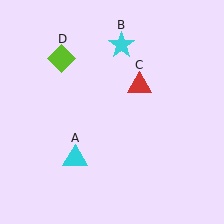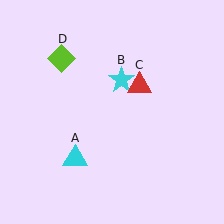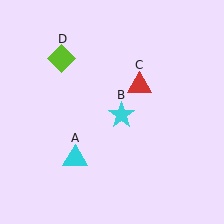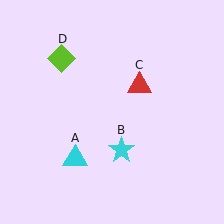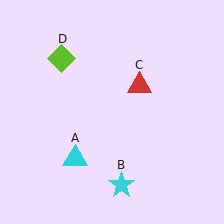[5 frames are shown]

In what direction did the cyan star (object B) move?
The cyan star (object B) moved down.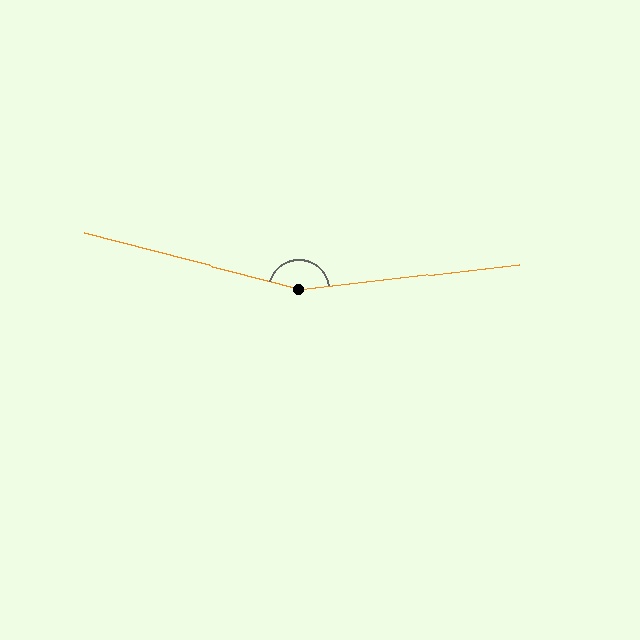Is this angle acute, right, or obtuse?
It is obtuse.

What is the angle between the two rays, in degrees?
Approximately 159 degrees.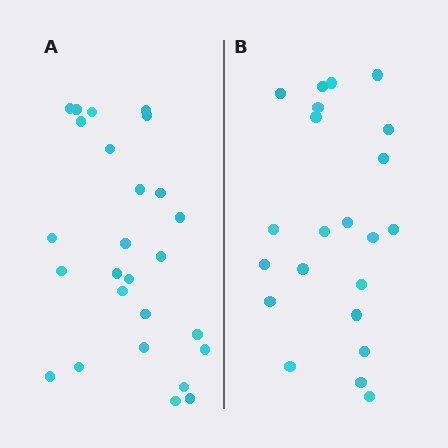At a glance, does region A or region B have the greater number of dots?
Region A (the left region) has more dots.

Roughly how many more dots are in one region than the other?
Region A has about 4 more dots than region B.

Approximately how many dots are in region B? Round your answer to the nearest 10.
About 20 dots. (The exact count is 22, which rounds to 20.)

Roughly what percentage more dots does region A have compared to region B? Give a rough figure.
About 20% more.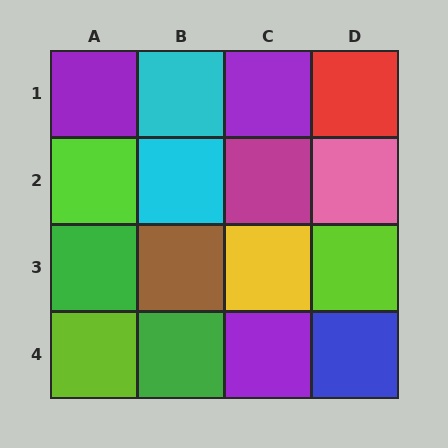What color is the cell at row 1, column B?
Cyan.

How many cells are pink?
1 cell is pink.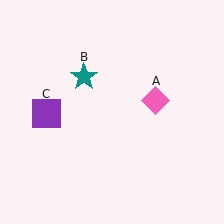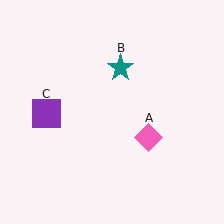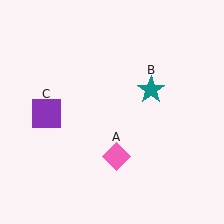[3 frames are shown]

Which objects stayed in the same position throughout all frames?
Purple square (object C) remained stationary.